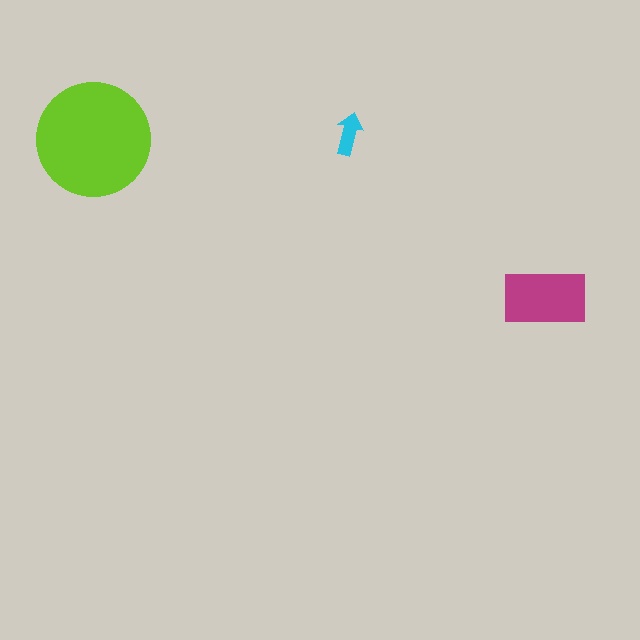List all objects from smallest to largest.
The cyan arrow, the magenta rectangle, the lime circle.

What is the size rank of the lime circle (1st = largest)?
1st.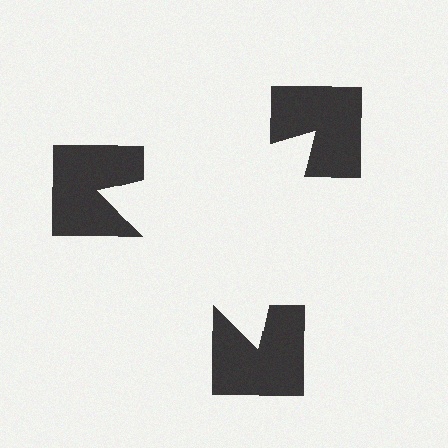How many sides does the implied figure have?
3 sides.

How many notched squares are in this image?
There are 3 — one at each vertex of the illusory triangle.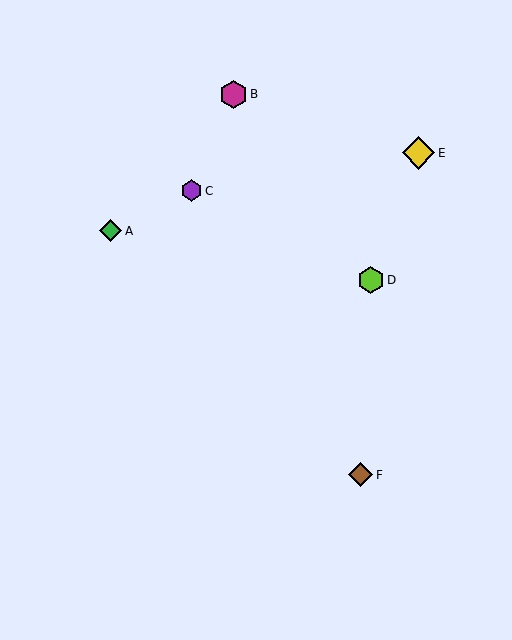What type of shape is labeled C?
Shape C is a purple hexagon.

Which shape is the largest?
The yellow diamond (labeled E) is the largest.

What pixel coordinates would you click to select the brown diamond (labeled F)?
Click at (361, 475) to select the brown diamond F.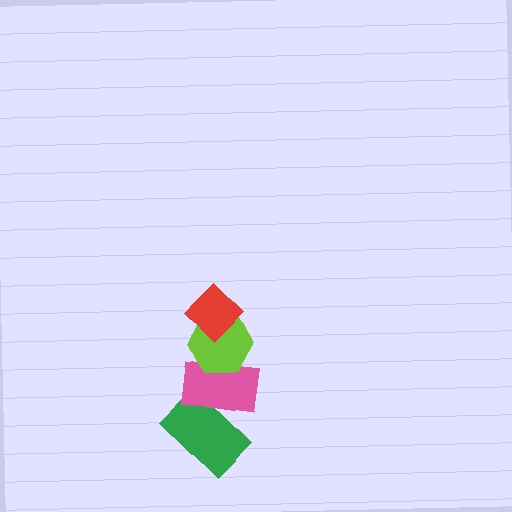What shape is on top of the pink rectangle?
The lime hexagon is on top of the pink rectangle.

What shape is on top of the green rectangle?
The pink rectangle is on top of the green rectangle.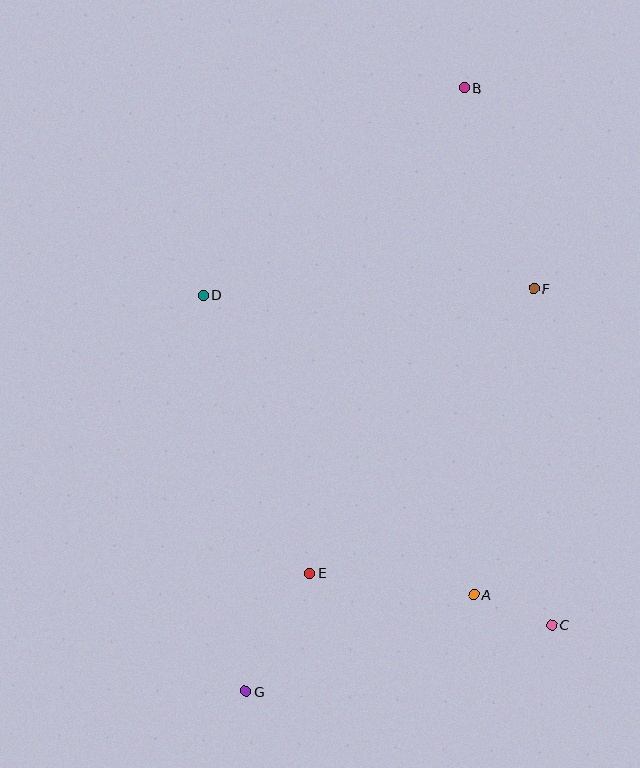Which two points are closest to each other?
Points A and C are closest to each other.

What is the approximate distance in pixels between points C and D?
The distance between C and D is approximately 480 pixels.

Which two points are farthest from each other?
Points B and G are farthest from each other.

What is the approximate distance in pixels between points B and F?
The distance between B and F is approximately 212 pixels.